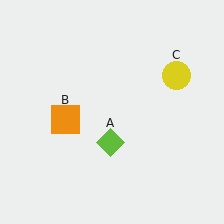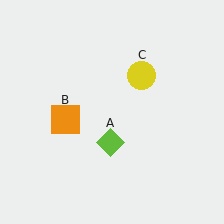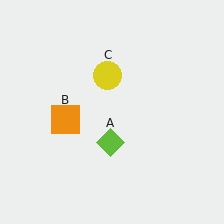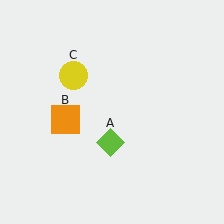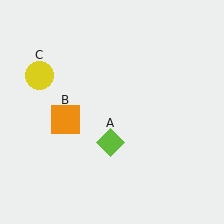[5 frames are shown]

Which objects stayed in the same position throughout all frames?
Lime diamond (object A) and orange square (object B) remained stationary.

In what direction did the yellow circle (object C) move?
The yellow circle (object C) moved left.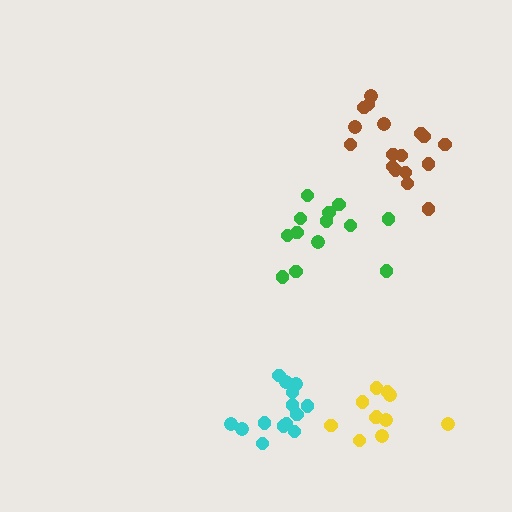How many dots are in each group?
Group 1: 13 dots, Group 2: 11 dots, Group 3: 17 dots, Group 4: 14 dots (55 total).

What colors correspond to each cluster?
The clusters are colored: green, yellow, brown, cyan.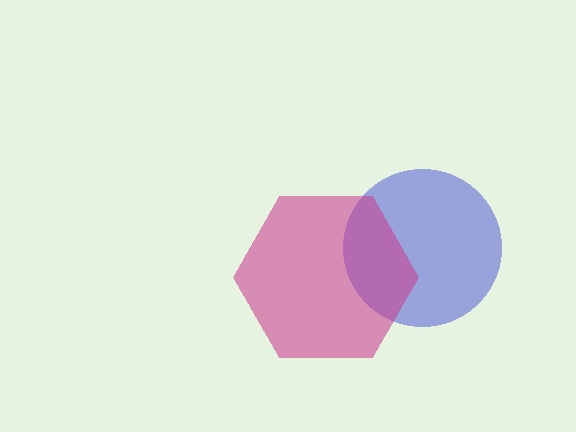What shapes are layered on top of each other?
The layered shapes are: a blue circle, a magenta hexagon.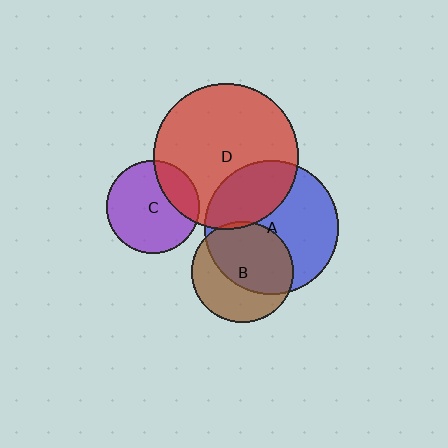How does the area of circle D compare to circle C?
Approximately 2.4 times.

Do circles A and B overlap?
Yes.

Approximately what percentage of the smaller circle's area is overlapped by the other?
Approximately 60%.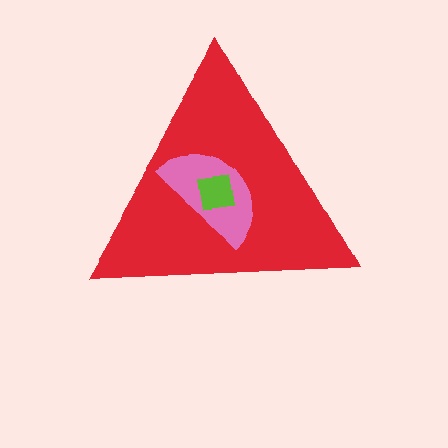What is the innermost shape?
The lime square.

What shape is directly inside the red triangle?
The pink semicircle.